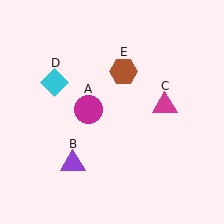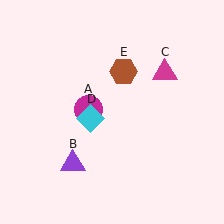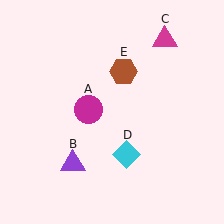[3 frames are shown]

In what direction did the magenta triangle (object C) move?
The magenta triangle (object C) moved up.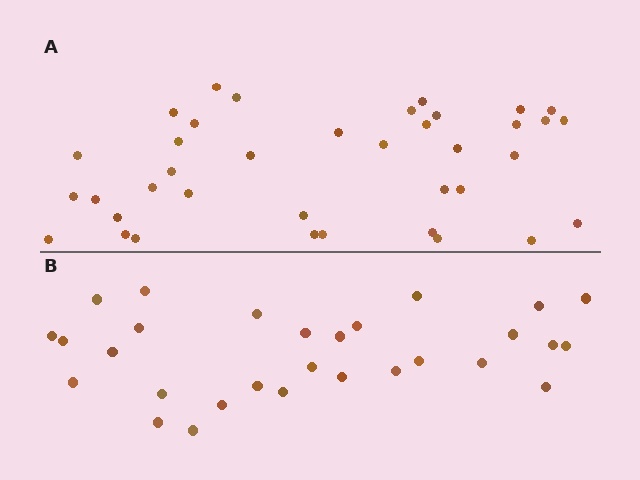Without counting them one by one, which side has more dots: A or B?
Region A (the top region) has more dots.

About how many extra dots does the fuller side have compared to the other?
Region A has roughly 8 or so more dots than region B.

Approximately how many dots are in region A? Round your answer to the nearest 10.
About 40 dots. (The exact count is 38, which rounds to 40.)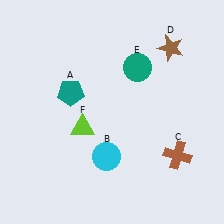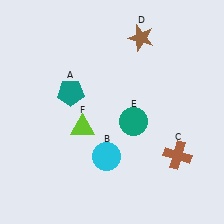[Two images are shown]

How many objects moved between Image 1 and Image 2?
2 objects moved between the two images.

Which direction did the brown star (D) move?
The brown star (D) moved left.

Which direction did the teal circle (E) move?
The teal circle (E) moved down.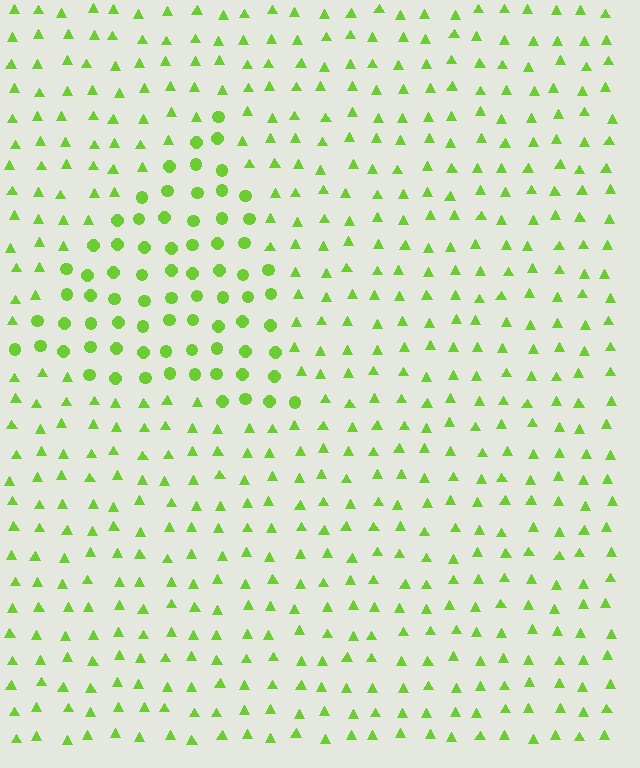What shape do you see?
I see a triangle.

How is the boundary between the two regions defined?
The boundary is defined by a change in element shape: circles inside vs. triangles outside. All elements share the same color and spacing.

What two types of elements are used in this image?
The image uses circles inside the triangle region and triangles outside it.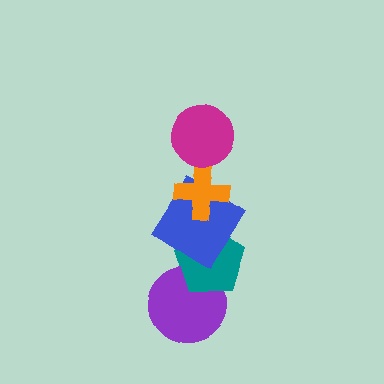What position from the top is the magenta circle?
The magenta circle is 1st from the top.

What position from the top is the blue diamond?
The blue diamond is 3rd from the top.